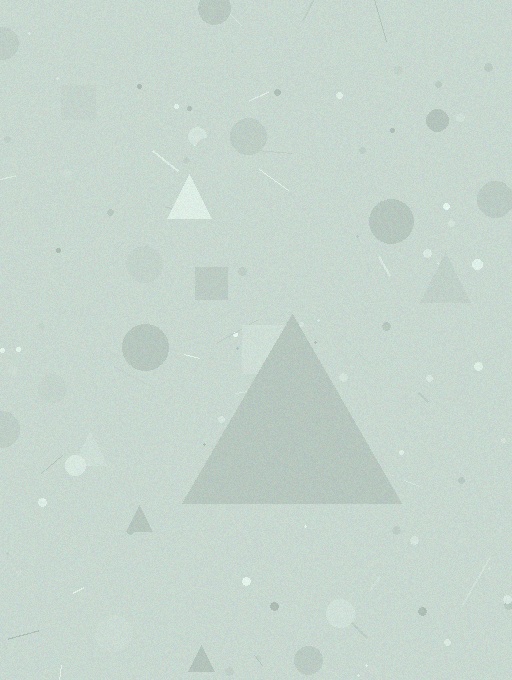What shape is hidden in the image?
A triangle is hidden in the image.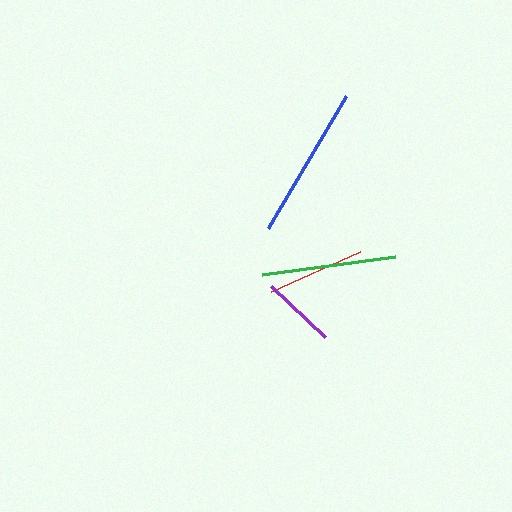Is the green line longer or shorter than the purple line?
The green line is longer than the purple line.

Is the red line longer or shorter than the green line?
The green line is longer than the red line.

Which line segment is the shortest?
The purple line is the shortest at approximately 75 pixels.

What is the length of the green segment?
The green segment is approximately 135 pixels long.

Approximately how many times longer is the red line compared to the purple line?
The red line is approximately 1.3 times the length of the purple line.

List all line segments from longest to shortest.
From longest to shortest: blue, green, red, purple.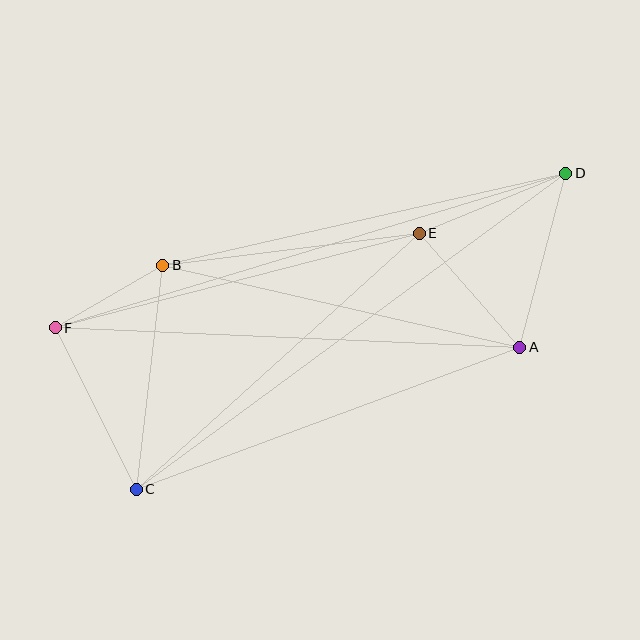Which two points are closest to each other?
Points B and F are closest to each other.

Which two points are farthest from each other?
Points D and F are farthest from each other.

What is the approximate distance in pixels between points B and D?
The distance between B and D is approximately 413 pixels.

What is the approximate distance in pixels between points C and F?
The distance between C and F is approximately 181 pixels.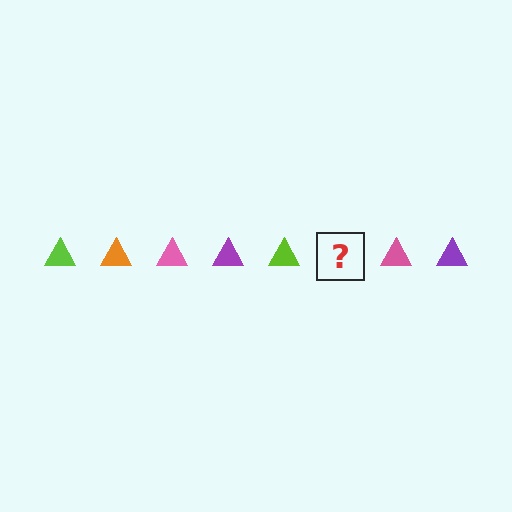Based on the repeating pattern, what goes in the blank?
The blank should be an orange triangle.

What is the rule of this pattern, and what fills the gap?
The rule is that the pattern cycles through lime, orange, pink, purple triangles. The gap should be filled with an orange triangle.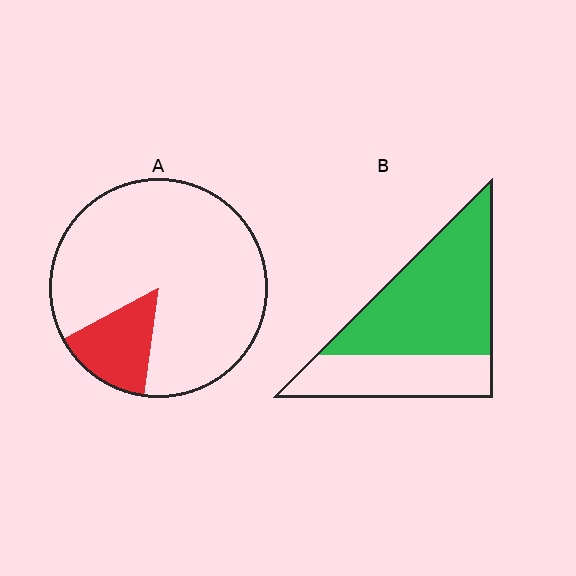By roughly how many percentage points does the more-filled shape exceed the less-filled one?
By roughly 50 percentage points (B over A).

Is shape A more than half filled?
No.